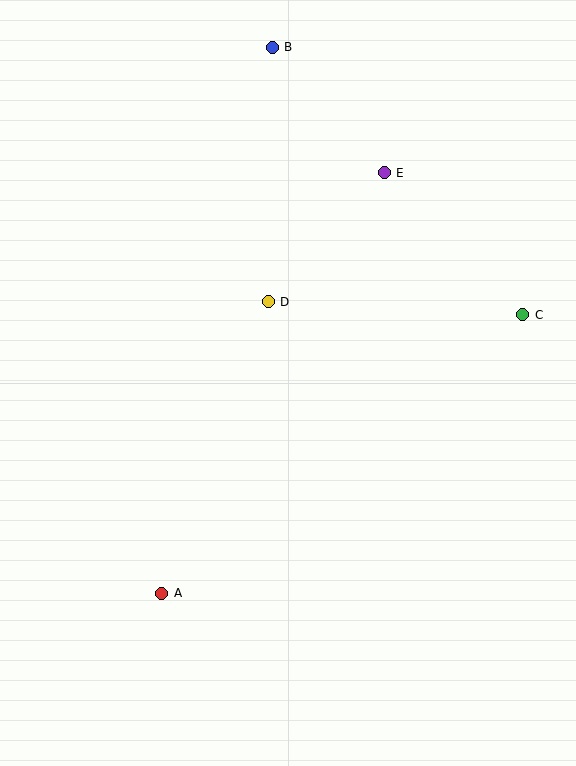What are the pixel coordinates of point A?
Point A is at (162, 593).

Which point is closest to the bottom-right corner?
Point A is closest to the bottom-right corner.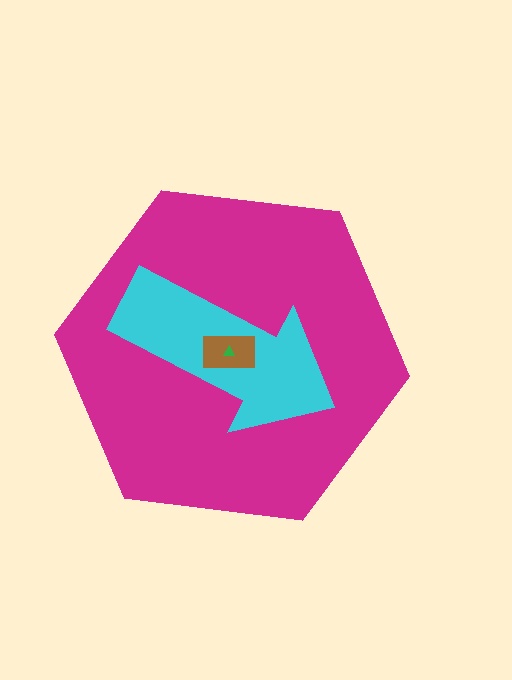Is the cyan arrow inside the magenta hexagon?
Yes.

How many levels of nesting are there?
4.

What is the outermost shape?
The magenta hexagon.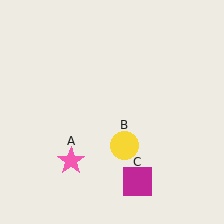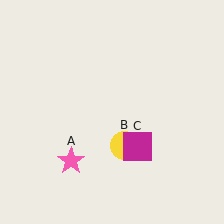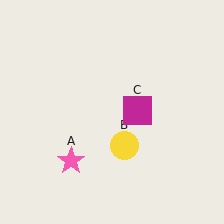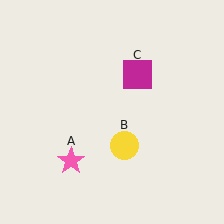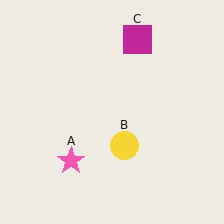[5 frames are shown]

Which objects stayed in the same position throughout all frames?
Pink star (object A) and yellow circle (object B) remained stationary.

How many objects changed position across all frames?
1 object changed position: magenta square (object C).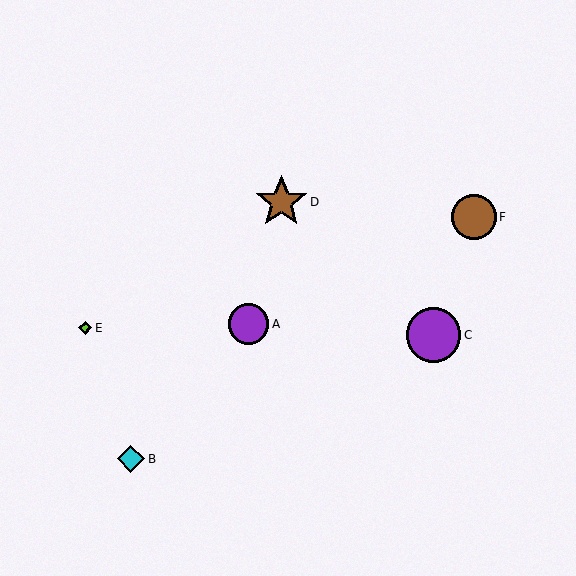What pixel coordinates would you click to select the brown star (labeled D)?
Click at (281, 202) to select the brown star D.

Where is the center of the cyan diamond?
The center of the cyan diamond is at (131, 459).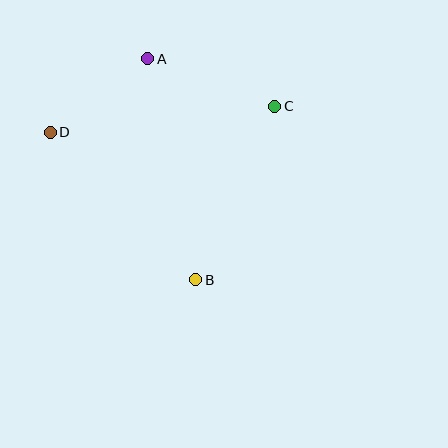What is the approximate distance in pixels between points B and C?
The distance between B and C is approximately 190 pixels.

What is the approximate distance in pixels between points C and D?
The distance between C and D is approximately 226 pixels.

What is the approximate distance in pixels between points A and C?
The distance between A and C is approximately 135 pixels.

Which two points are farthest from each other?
Points A and B are farthest from each other.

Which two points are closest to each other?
Points A and D are closest to each other.